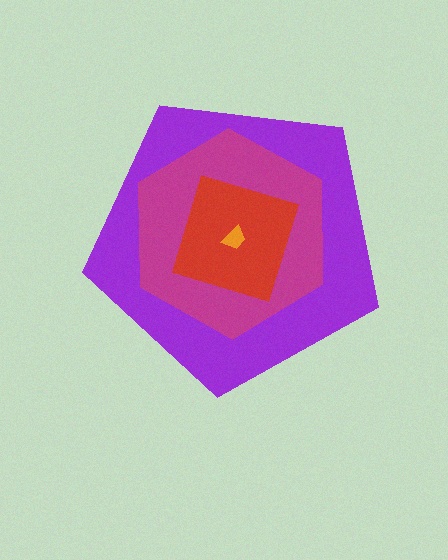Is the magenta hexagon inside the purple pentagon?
Yes.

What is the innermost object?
The orange trapezoid.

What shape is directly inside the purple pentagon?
The magenta hexagon.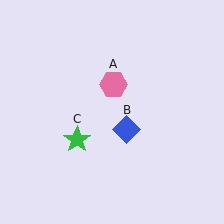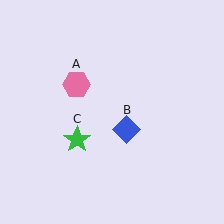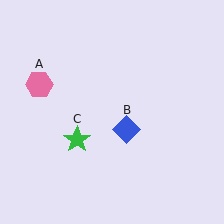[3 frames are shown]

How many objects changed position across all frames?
1 object changed position: pink hexagon (object A).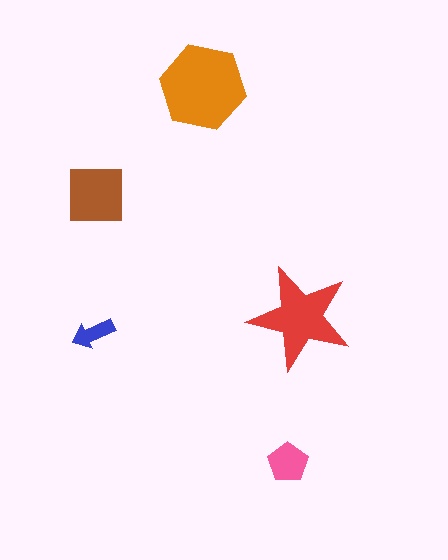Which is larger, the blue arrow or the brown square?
The brown square.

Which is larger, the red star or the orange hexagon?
The orange hexagon.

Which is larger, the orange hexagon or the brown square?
The orange hexagon.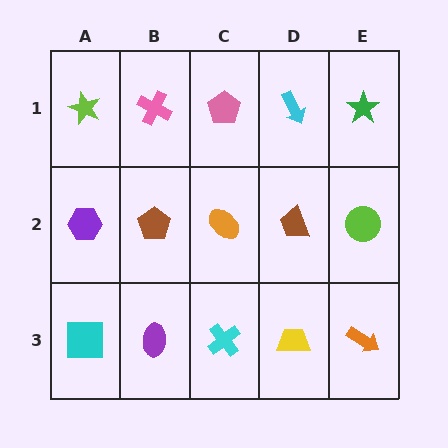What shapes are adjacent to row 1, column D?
A brown trapezoid (row 2, column D), a pink pentagon (row 1, column C), a green star (row 1, column E).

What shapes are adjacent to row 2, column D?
A cyan arrow (row 1, column D), a yellow trapezoid (row 3, column D), an orange ellipse (row 2, column C), a lime circle (row 2, column E).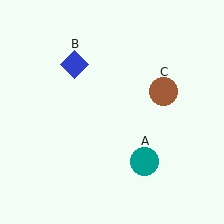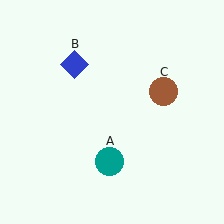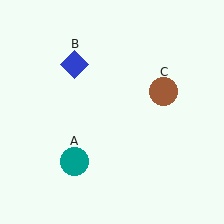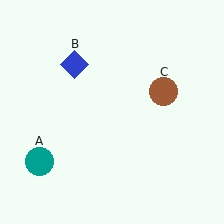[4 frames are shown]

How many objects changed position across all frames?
1 object changed position: teal circle (object A).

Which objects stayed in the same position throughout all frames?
Blue diamond (object B) and brown circle (object C) remained stationary.